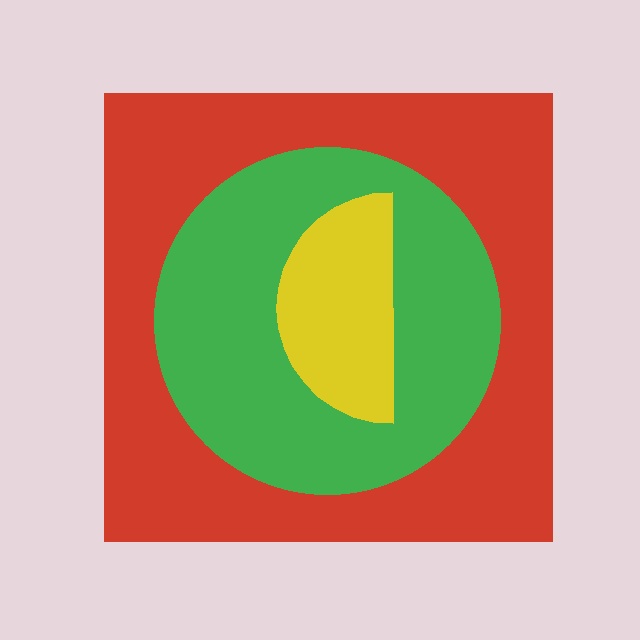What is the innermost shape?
The yellow semicircle.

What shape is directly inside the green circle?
The yellow semicircle.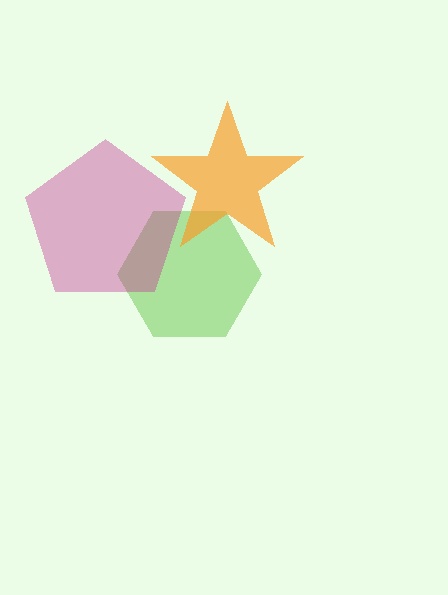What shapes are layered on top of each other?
The layered shapes are: a lime hexagon, a magenta pentagon, an orange star.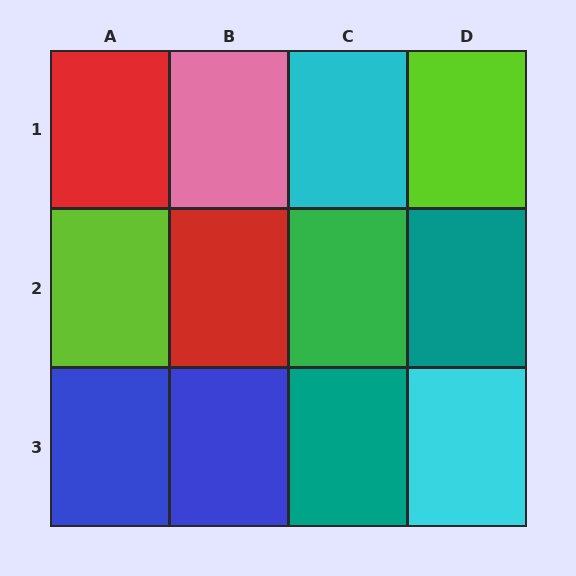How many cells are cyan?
2 cells are cyan.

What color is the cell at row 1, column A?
Red.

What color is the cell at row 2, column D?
Teal.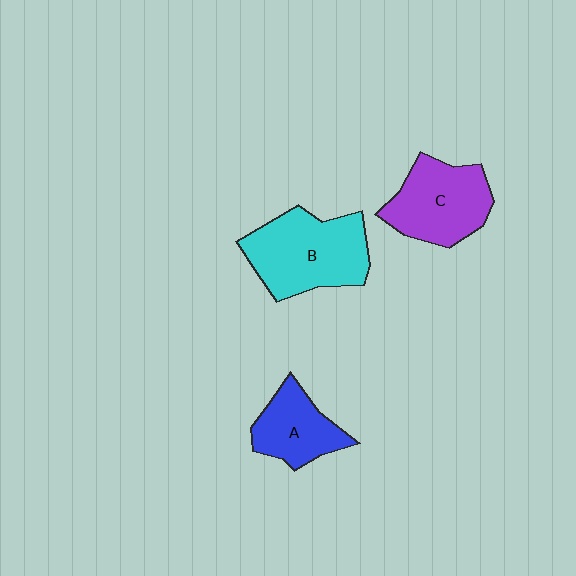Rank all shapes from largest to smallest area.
From largest to smallest: B (cyan), C (purple), A (blue).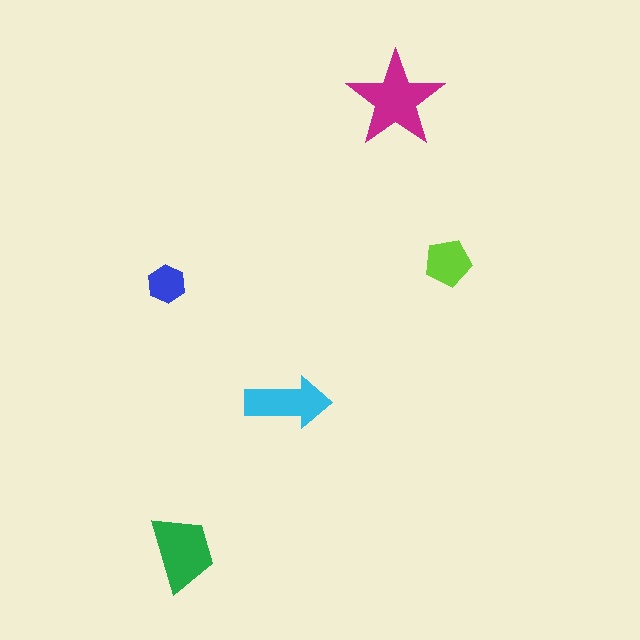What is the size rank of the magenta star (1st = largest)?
1st.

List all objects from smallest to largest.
The blue hexagon, the lime pentagon, the cyan arrow, the green trapezoid, the magenta star.